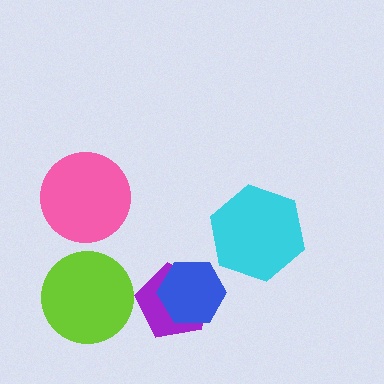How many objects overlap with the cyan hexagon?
0 objects overlap with the cyan hexagon.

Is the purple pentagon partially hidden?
Yes, it is partially covered by another shape.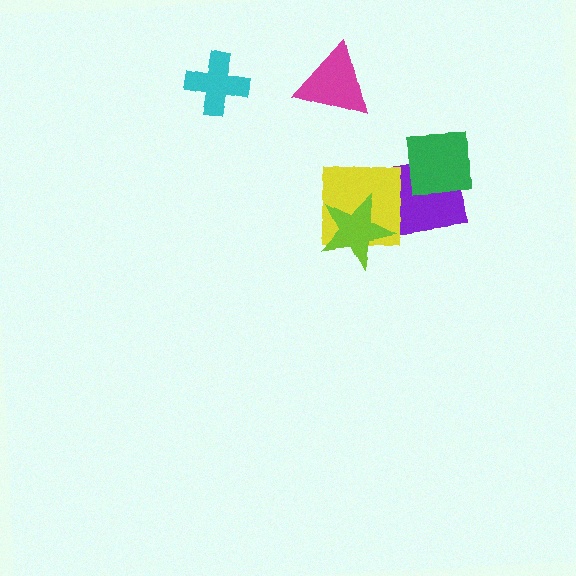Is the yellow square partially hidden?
Yes, it is partially covered by another shape.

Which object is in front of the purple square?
The green square is in front of the purple square.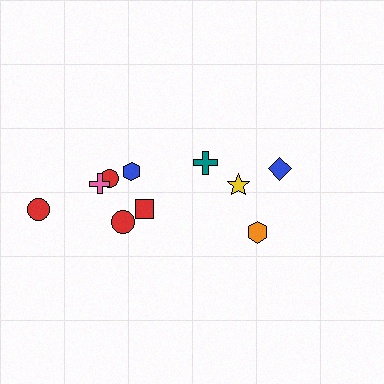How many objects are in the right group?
There are 4 objects.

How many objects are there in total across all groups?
There are 10 objects.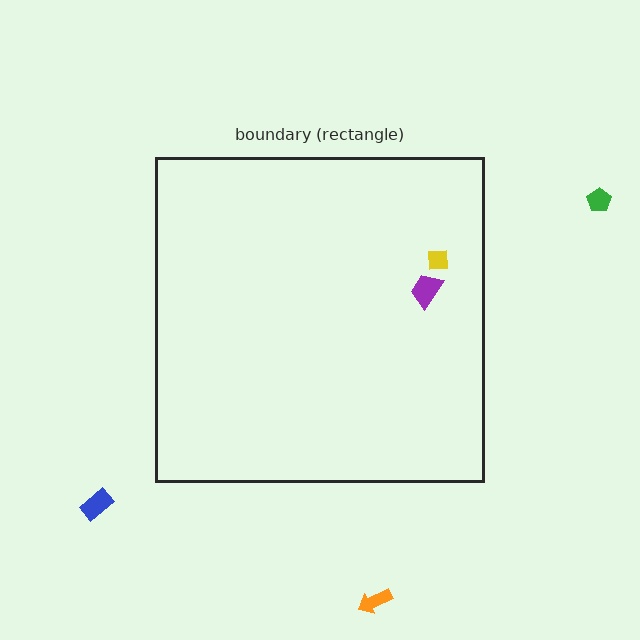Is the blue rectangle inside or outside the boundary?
Outside.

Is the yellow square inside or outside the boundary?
Inside.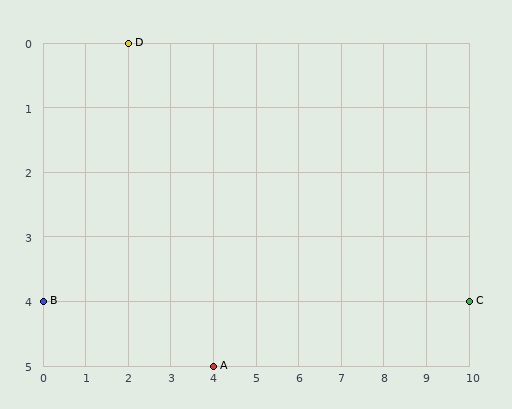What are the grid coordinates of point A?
Point A is at grid coordinates (4, 5).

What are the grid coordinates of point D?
Point D is at grid coordinates (2, 0).